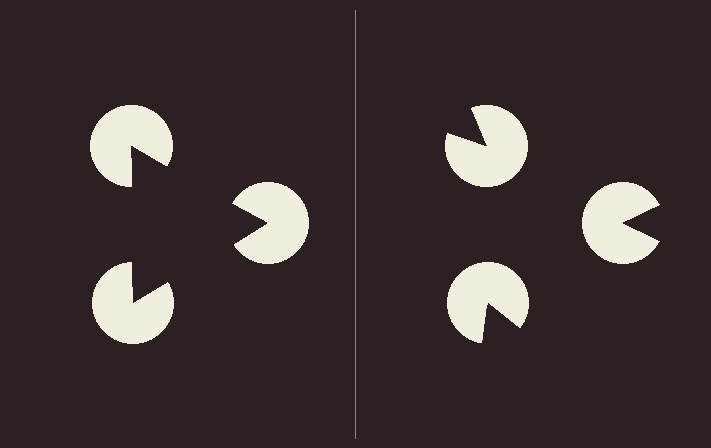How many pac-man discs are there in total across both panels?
6 — 3 on each side.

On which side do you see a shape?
An illusory triangle appears on the left side. On the right side the wedge cuts are rotated, so no coherent shape forms.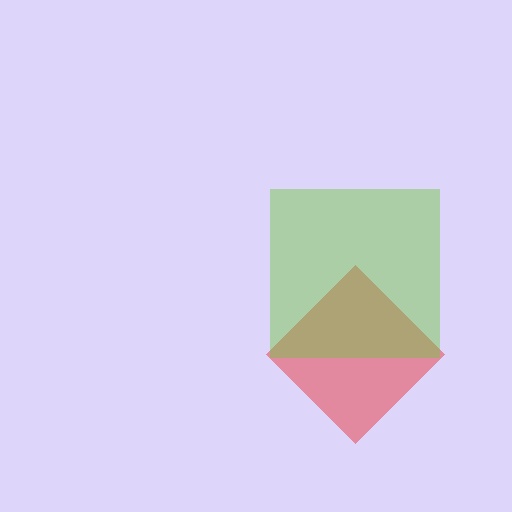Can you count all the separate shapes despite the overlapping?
Yes, there are 2 separate shapes.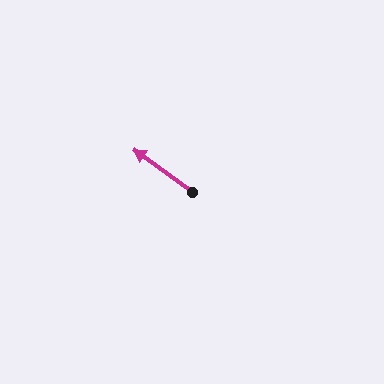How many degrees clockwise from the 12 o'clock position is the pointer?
Approximately 306 degrees.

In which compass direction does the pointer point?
Northwest.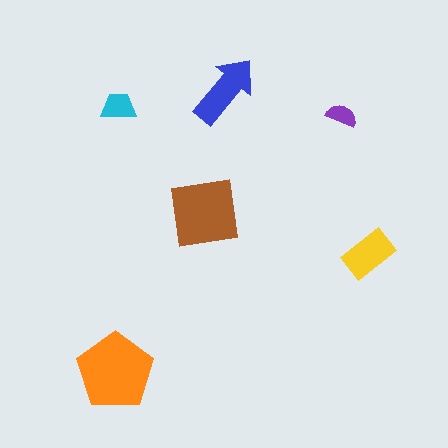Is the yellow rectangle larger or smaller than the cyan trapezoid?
Larger.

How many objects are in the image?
There are 6 objects in the image.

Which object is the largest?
The orange pentagon.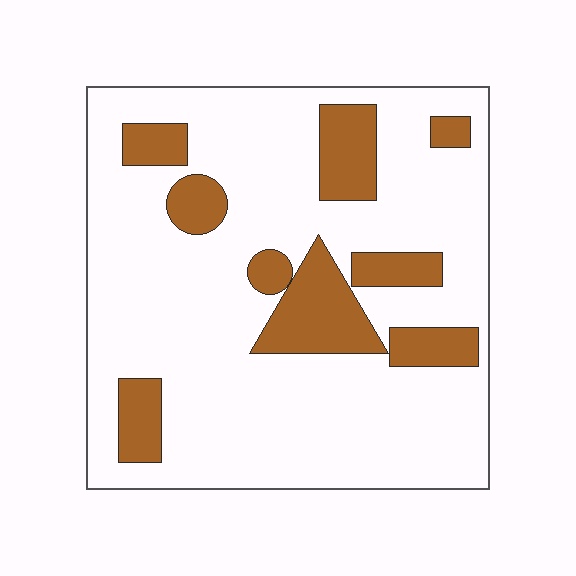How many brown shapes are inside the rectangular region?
9.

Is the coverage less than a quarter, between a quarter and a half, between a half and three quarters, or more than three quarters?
Less than a quarter.